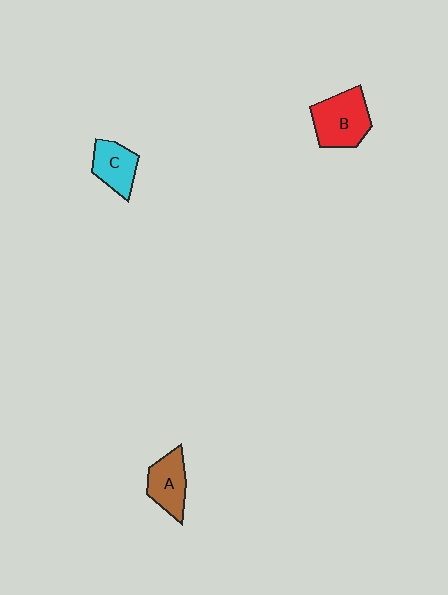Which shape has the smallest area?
Shape C (cyan).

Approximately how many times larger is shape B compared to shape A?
Approximately 1.3 times.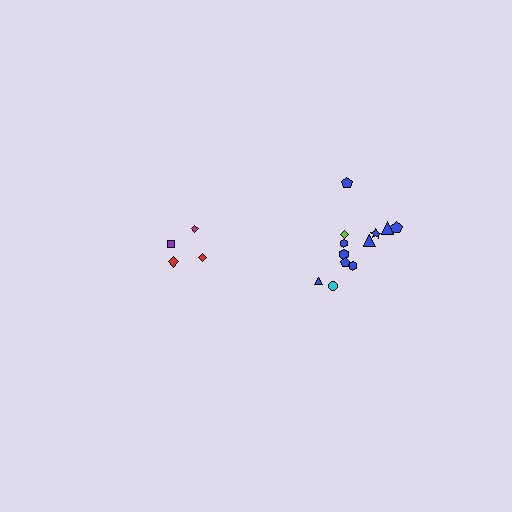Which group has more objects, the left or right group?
The right group.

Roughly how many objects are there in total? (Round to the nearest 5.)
Roughly 15 objects in total.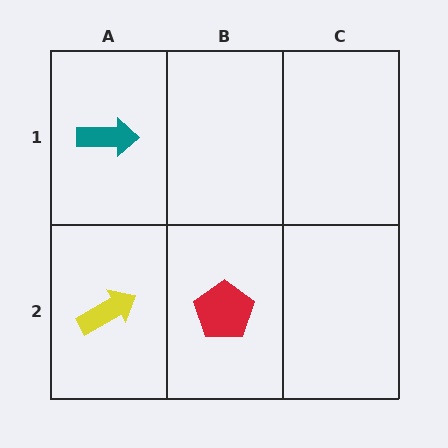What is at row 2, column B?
A red pentagon.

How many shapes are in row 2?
2 shapes.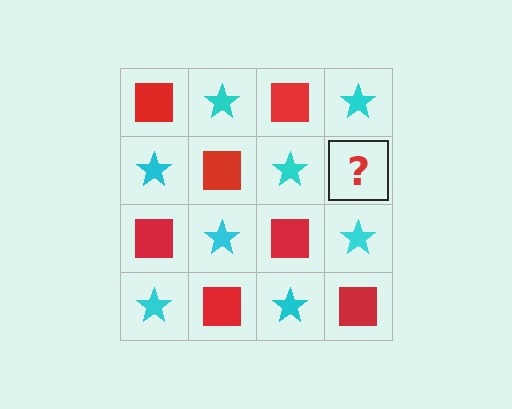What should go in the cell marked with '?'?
The missing cell should contain a red square.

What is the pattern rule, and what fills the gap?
The rule is that it alternates red square and cyan star in a checkerboard pattern. The gap should be filled with a red square.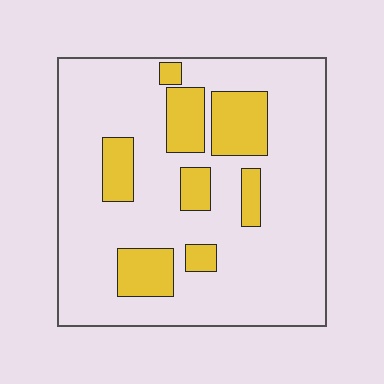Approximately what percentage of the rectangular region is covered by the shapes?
Approximately 20%.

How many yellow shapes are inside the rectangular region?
8.